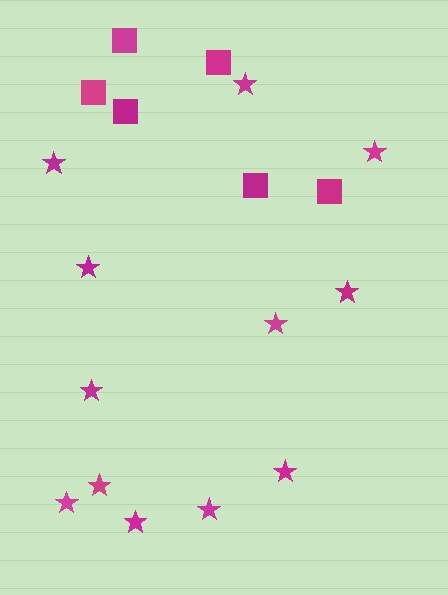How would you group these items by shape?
There are 2 groups: one group of stars (12) and one group of squares (6).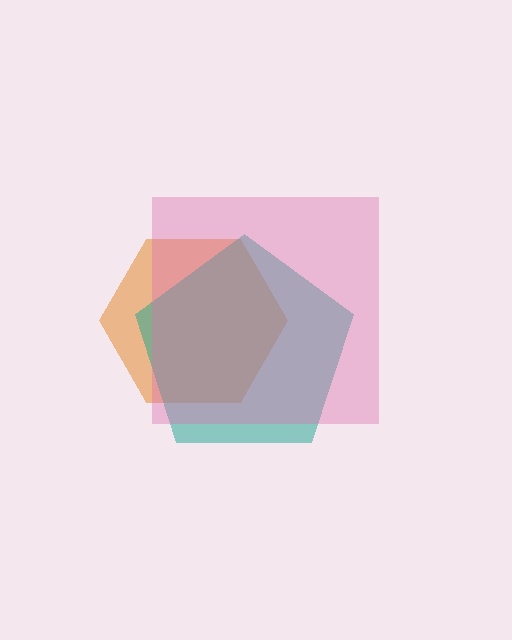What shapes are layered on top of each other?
The layered shapes are: an orange hexagon, a teal pentagon, a pink square.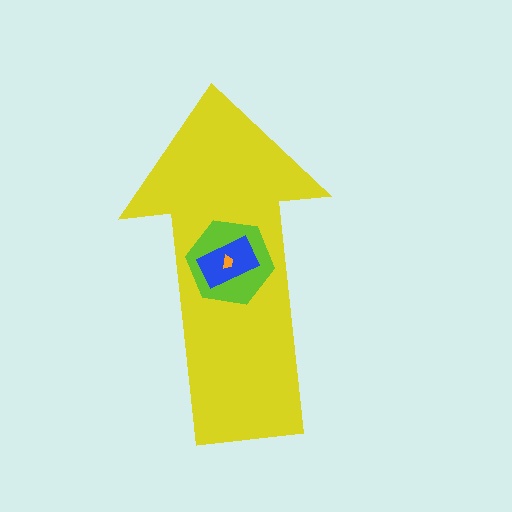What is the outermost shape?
The yellow arrow.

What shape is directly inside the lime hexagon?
The blue rectangle.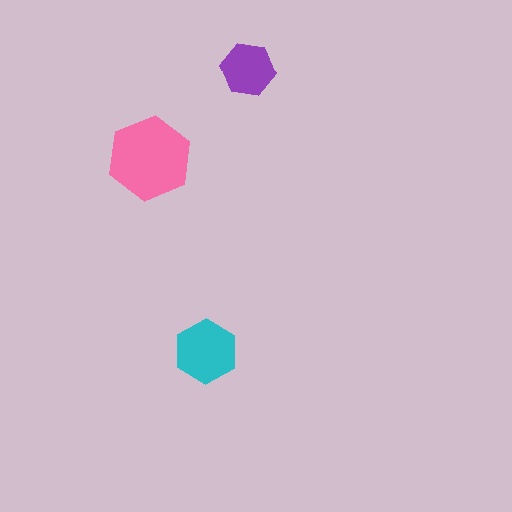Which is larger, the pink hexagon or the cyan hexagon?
The pink one.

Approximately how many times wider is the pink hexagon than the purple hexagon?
About 1.5 times wider.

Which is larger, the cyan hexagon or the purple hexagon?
The cyan one.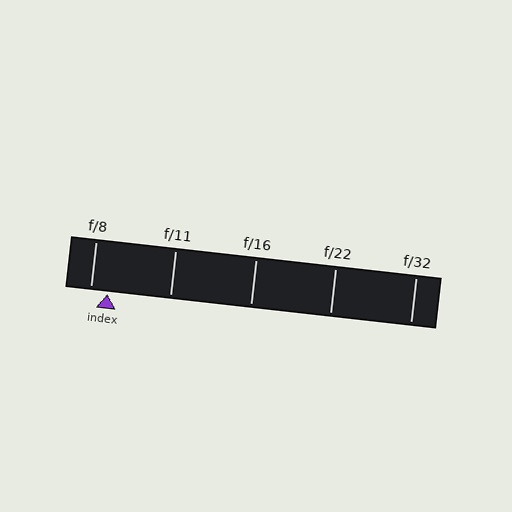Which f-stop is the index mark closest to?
The index mark is closest to f/8.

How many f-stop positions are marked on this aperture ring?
There are 5 f-stop positions marked.